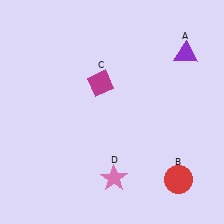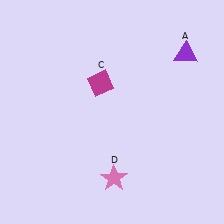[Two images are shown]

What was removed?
The red circle (B) was removed in Image 2.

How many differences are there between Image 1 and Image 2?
There is 1 difference between the two images.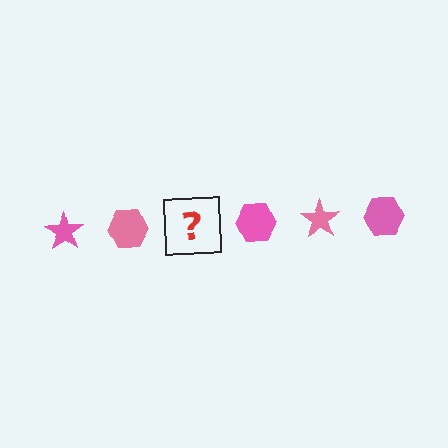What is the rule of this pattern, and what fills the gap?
The rule is that the pattern cycles through star, hexagon shapes in pink. The gap should be filled with a pink star.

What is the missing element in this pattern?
The missing element is a pink star.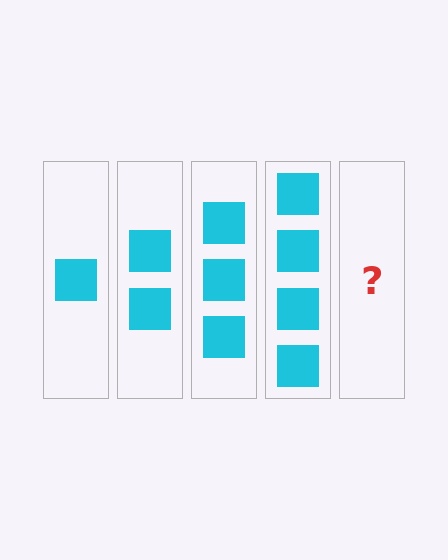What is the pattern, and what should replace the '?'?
The pattern is that each step adds one more square. The '?' should be 5 squares.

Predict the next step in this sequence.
The next step is 5 squares.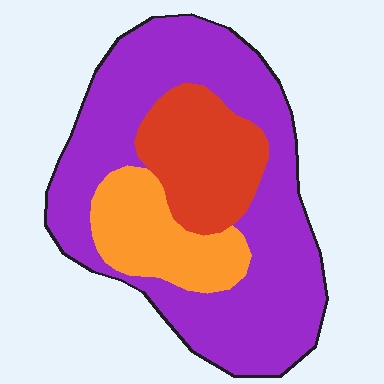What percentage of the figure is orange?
Orange takes up about one sixth (1/6) of the figure.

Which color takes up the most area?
Purple, at roughly 65%.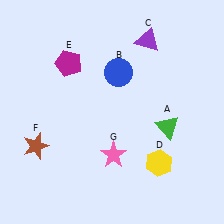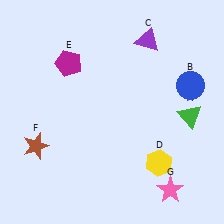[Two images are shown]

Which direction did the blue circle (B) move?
The blue circle (B) moved right.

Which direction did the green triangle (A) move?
The green triangle (A) moved right.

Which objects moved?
The objects that moved are: the green triangle (A), the blue circle (B), the pink star (G).